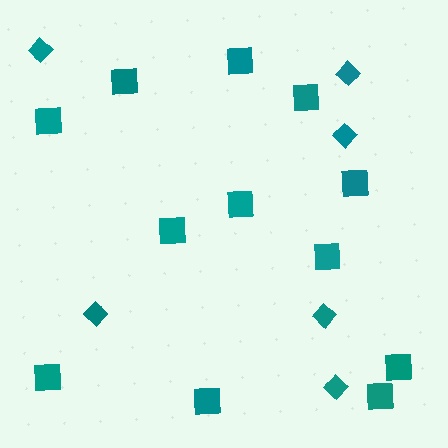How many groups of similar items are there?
There are 2 groups: one group of squares (12) and one group of diamonds (6).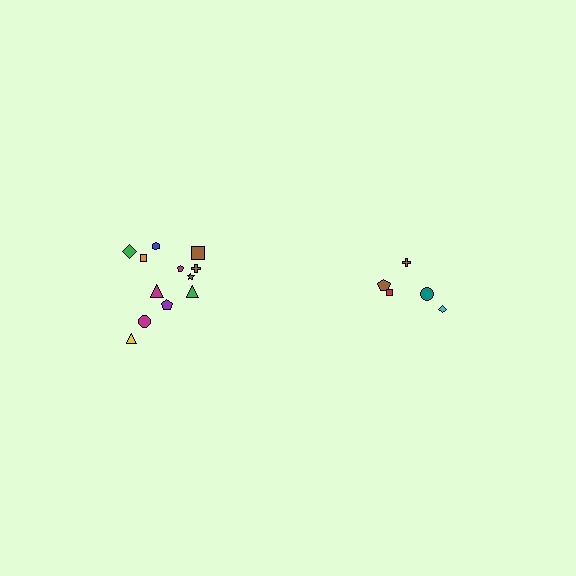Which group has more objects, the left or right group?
The left group.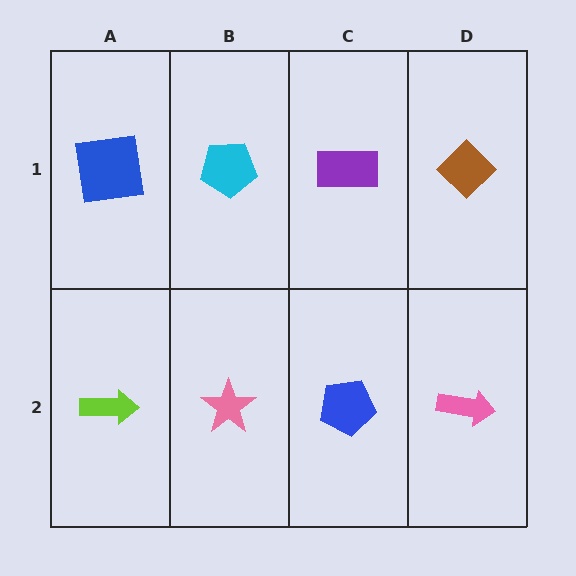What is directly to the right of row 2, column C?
A pink arrow.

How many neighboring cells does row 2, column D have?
2.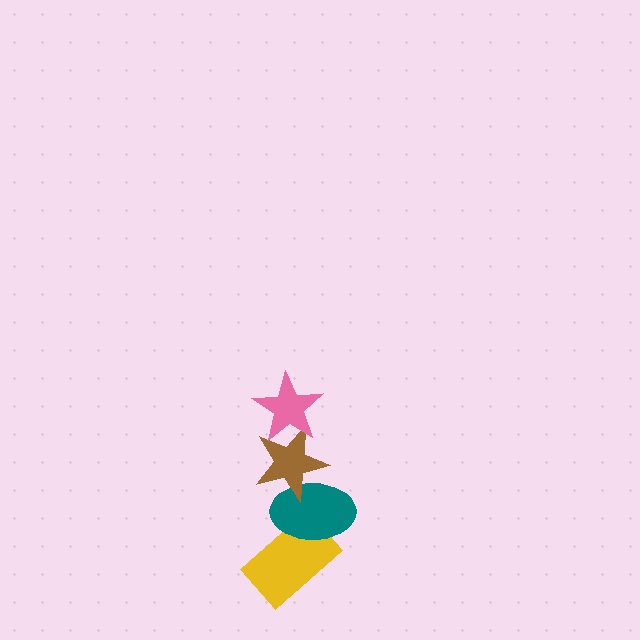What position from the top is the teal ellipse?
The teal ellipse is 3rd from the top.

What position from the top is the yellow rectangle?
The yellow rectangle is 4th from the top.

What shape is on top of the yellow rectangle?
The teal ellipse is on top of the yellow rectangle.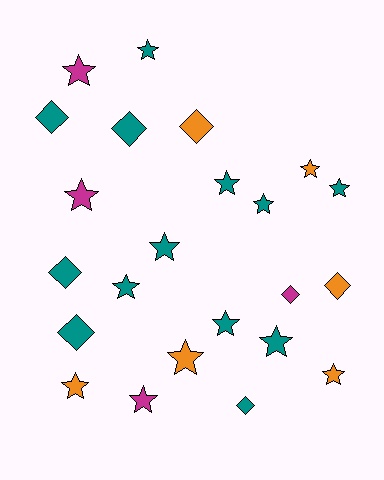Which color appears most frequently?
Teal, with 13 objects.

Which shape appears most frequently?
Star, with 15 objects.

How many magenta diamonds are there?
There is 1 magenta diamond.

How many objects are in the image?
There are 23 objects.